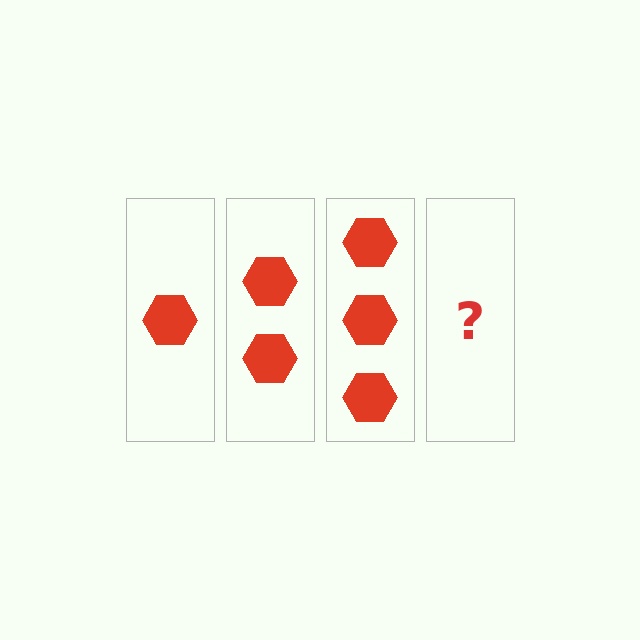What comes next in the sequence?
The next element should be 4 hexagons.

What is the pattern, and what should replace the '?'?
The pattern is that each step adds one more hexagon. The '?' should be 4 hexagons.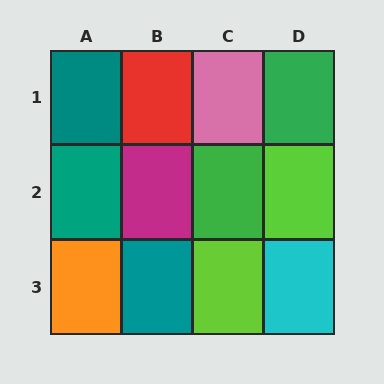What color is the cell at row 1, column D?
Green.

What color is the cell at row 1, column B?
Red.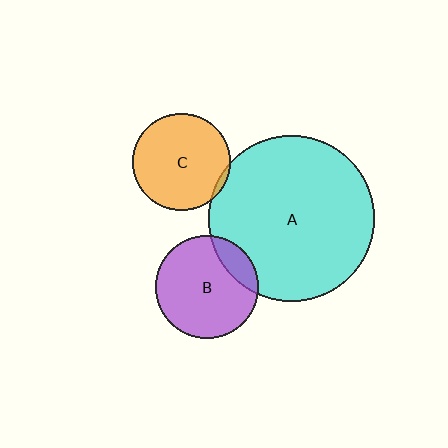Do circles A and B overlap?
Yes.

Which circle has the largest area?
Circle A (cyan).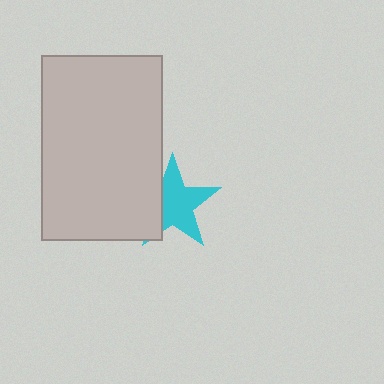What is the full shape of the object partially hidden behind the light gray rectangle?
The partially hidden object is a cyan star.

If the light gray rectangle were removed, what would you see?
You would see the complete cyan star.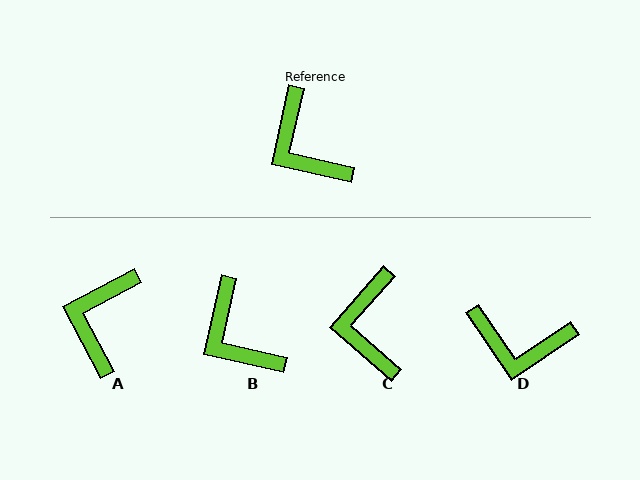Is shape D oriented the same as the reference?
No, it is off by about 47 degrees.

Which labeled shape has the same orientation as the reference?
B.